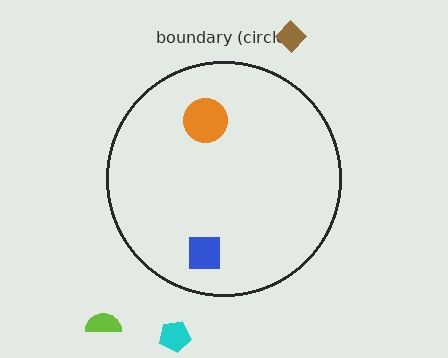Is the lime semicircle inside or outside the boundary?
Outside.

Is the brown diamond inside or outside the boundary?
Outside.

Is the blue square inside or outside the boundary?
Inside.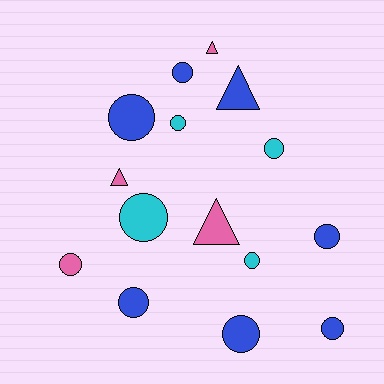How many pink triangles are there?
There are 3 pink triangles.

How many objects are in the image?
There are 15 objects.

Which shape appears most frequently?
Circle, with 11 objects.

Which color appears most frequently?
Blue, with 7 objects.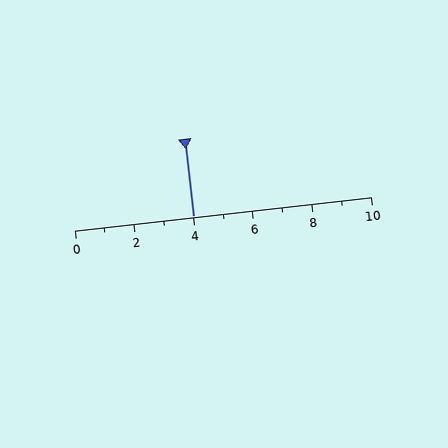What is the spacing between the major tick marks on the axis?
The major ticks are spaced 2 apart.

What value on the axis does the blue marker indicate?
The marker indicates approximately 4.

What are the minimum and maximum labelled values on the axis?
The axis runs from 0 to 10.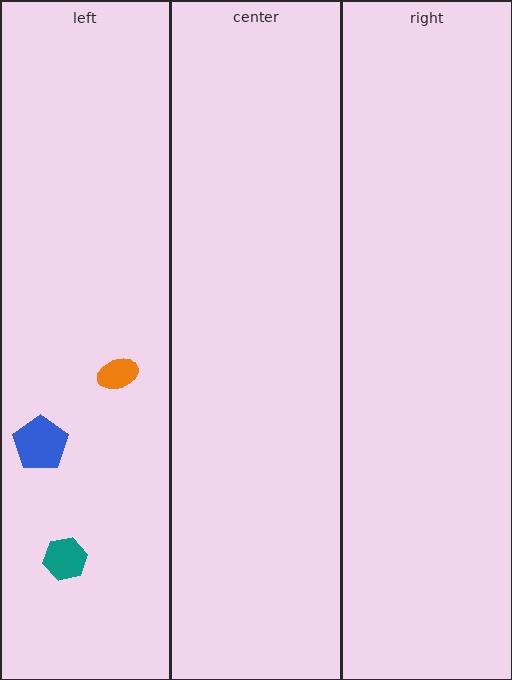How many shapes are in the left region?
3.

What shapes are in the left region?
The orange ellipse, the teal hexagon, the blue pentagon.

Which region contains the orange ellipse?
The left region.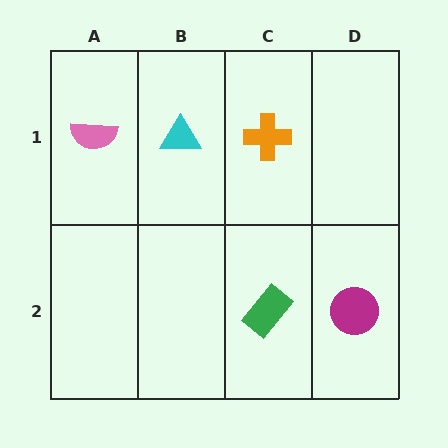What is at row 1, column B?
A cyan triangle.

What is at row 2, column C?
A green rectangle.